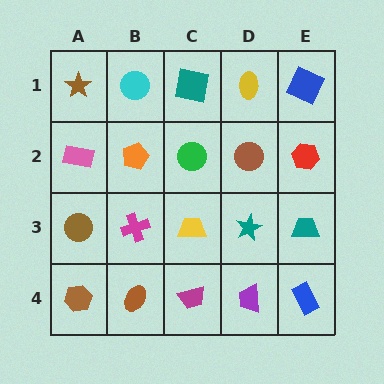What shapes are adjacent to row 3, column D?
A brown circle (row 2, column D), a purple trapezoid (row 4, column D), a yellow trapezoid (row 3, column C), a teal trapezoid (row 3, column E).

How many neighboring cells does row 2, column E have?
3.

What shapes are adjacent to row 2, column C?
A teal square (row 1, column C), a yellow trapezoid (row 3, column C), an orange pentagon (row 2, column B), a brown circle (row 2, column D).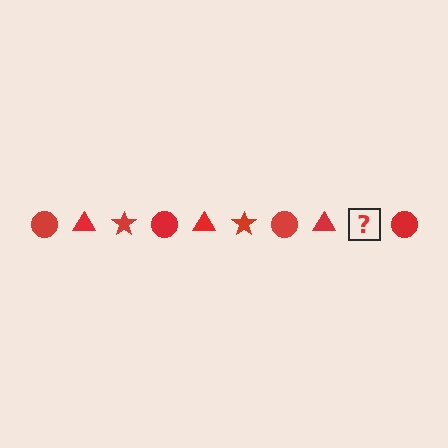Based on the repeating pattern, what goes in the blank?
The blank should be a red star.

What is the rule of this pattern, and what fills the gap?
The rule is that the pattern cycles through circle, triangle, star shapes in red. The gap should be filled with a red star.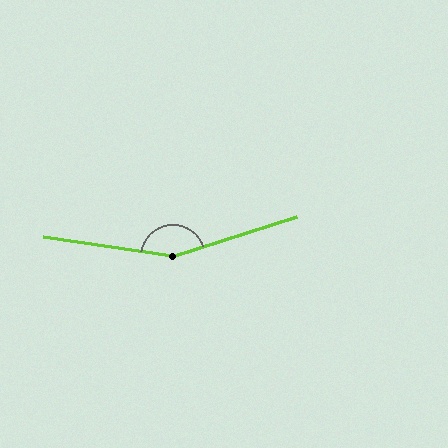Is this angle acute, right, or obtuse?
It is obtuse.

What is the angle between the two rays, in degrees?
Approximately 154 degrees.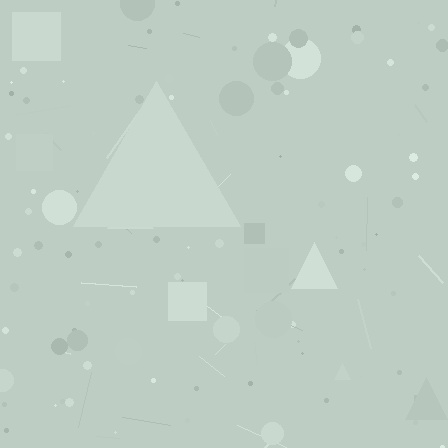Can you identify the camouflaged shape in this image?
The camouflaged shape is a triangle.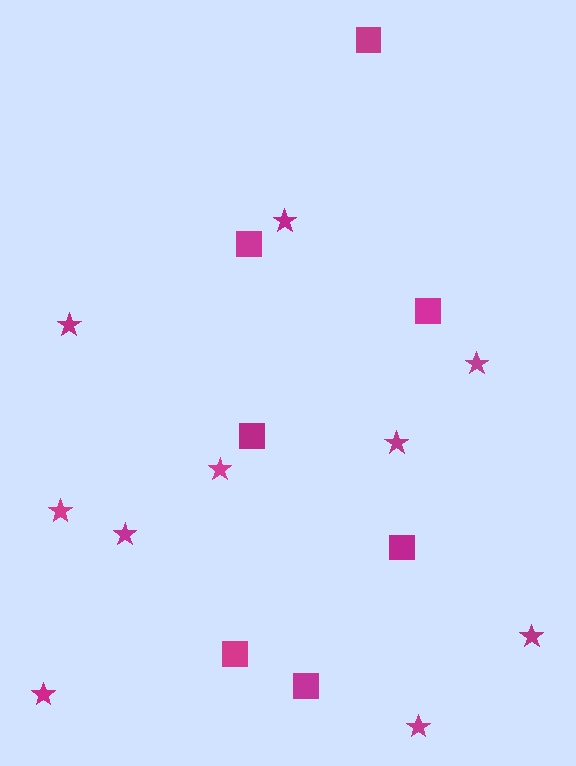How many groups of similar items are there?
There are 2 groups: one group of stars (10) and one group of squares (7).